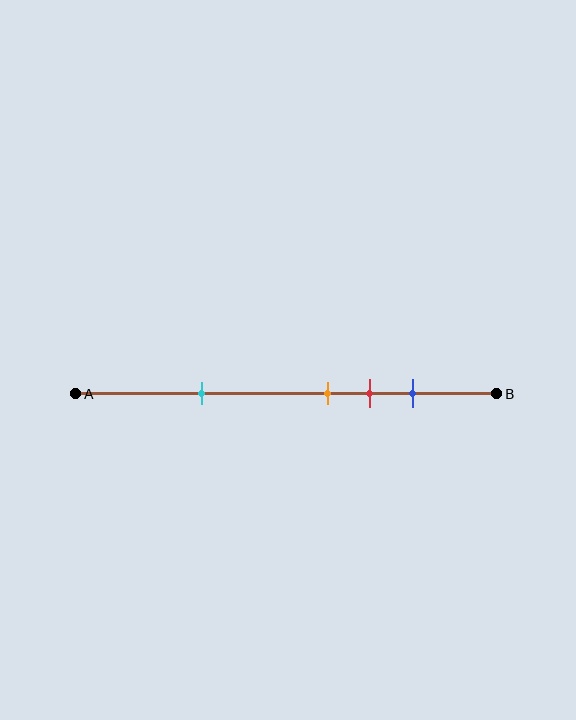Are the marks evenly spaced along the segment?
No, the marks are not evenly spaced.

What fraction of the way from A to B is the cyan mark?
The cyan mark is approximately 30% (0.3) of the way from A to B.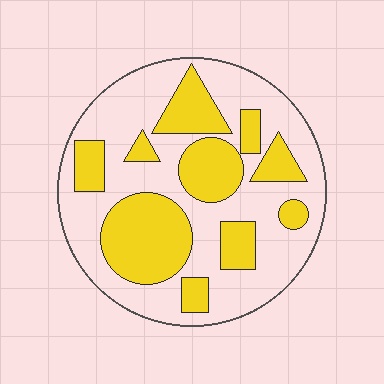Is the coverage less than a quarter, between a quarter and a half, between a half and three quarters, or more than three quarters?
Between a quarter and a half.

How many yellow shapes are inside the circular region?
10.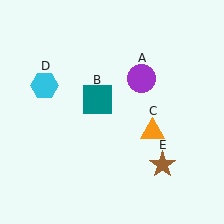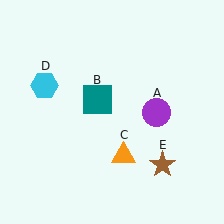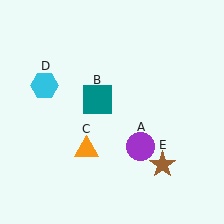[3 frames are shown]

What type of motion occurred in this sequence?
The purple circle (object A), orange triangle (object C) rotated clockwise around the center of the scene.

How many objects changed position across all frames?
2 objects changed position: purple circle (object A), orange triangle (object C).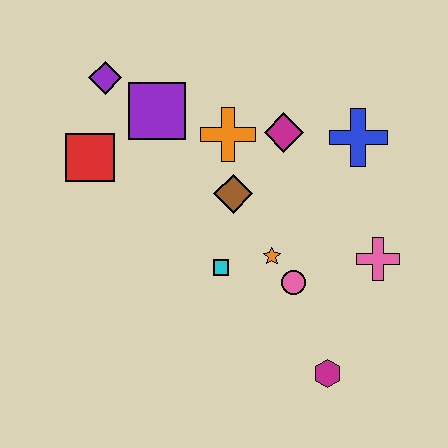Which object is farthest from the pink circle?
The purple diamond is farthest from the pink circle.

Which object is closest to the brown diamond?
The orange cross is closest to the brown diamond.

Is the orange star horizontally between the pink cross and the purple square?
Yes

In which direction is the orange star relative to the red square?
The orange star is to the right of the red square.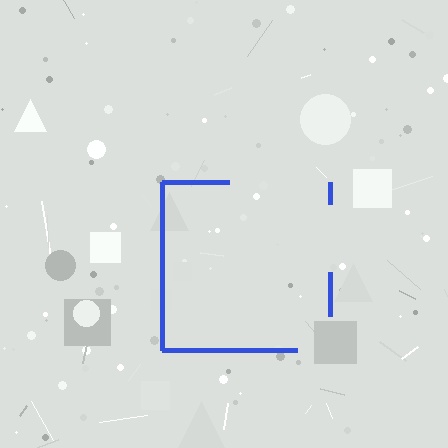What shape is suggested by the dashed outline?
The dashed outline suggests a square.